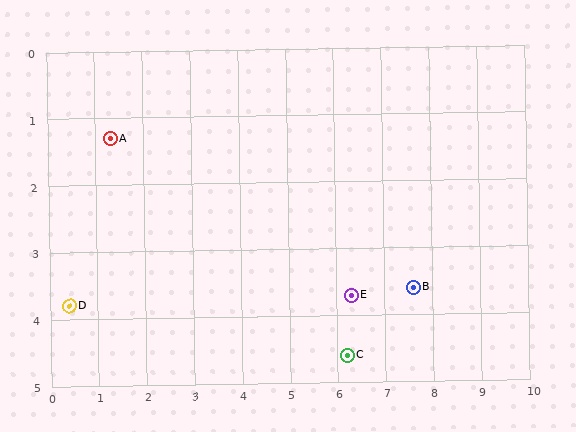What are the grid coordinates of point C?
Point C is at approximately (6.2, 4.6).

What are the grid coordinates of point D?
Point D is at approximately (0.4, 3.8).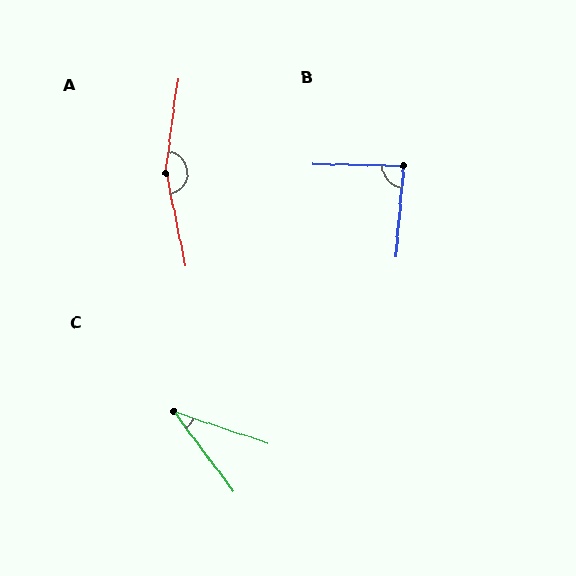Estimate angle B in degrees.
Approximately 86 degrees.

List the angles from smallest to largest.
C (35°), B (86°), A (160°).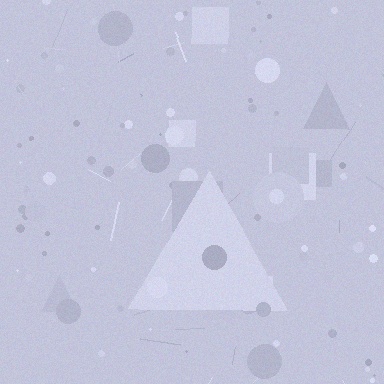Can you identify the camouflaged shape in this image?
The camouflaged shape is a triangle.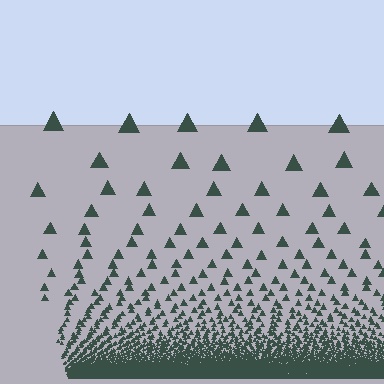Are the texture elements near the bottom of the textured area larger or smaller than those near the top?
Smaller. The gradient is inverted — elements near the bottom are smaller and denser.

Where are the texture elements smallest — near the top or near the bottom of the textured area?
Near the bottom.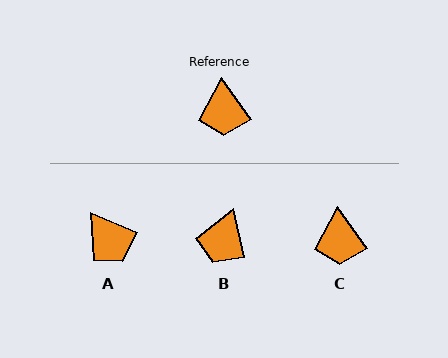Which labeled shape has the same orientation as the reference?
C.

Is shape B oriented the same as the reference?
No, it is off by about 23 degrees.